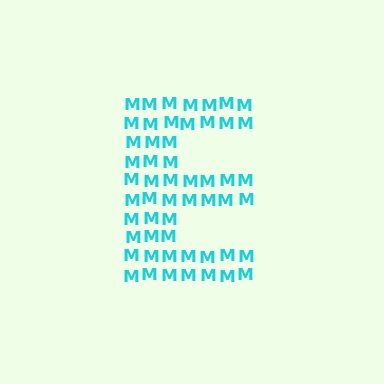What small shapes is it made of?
It is made of small letter M's.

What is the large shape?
The large shape is the letter E.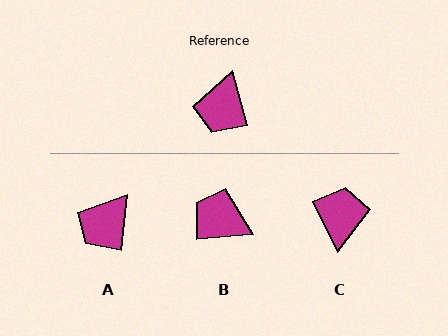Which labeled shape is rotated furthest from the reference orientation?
C, about 169 degrees away.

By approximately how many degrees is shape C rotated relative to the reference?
Approximately 169 degrees clockwise.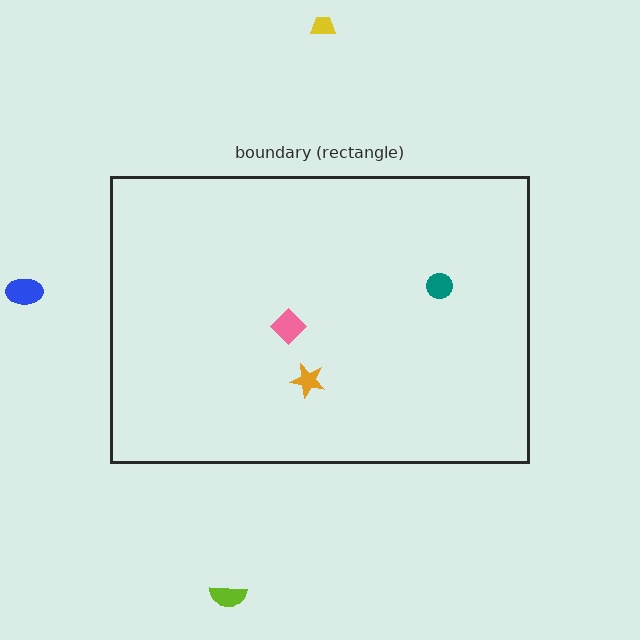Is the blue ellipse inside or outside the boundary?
Outside.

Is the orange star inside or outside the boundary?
Inside.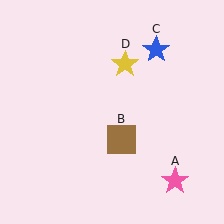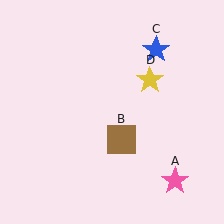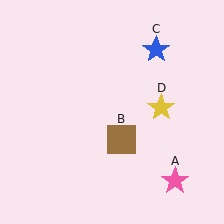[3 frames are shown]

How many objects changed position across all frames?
1 object changed position: yellow star (object D).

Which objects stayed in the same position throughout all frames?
Pink star (object A) and brown square (object B) and blue star (object C) remained stationary.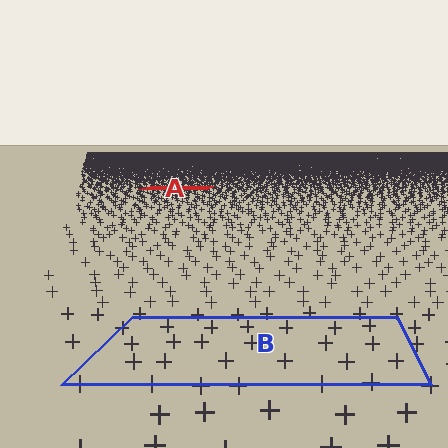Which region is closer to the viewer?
Region B is closer. The texture elements there are larger and more spread out.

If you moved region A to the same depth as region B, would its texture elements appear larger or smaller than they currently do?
They would appear larger. At a closer depth, the same texture elements are projected at a bigger on-screen size.